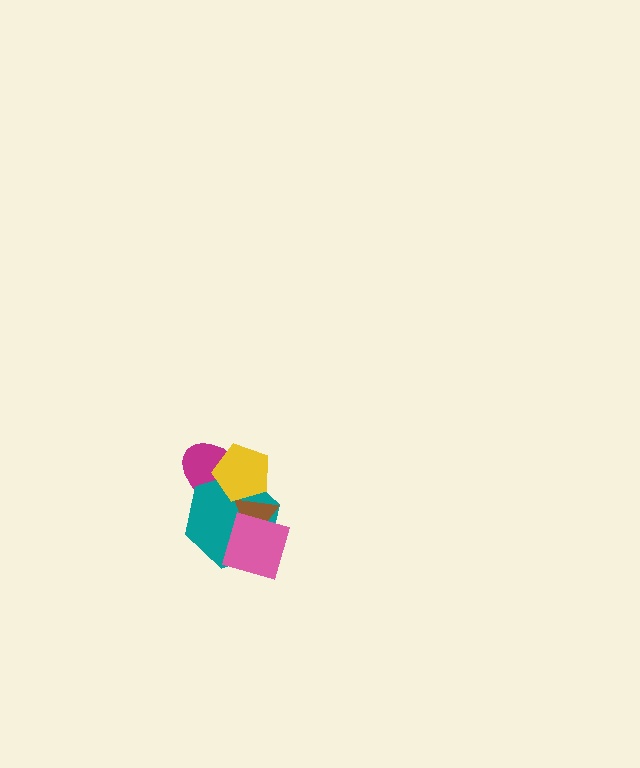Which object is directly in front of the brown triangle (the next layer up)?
The pink diamond is directly in front of the brown triangle.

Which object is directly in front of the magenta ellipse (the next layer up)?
The teal hexagon is directly in front of the magenta ellipse.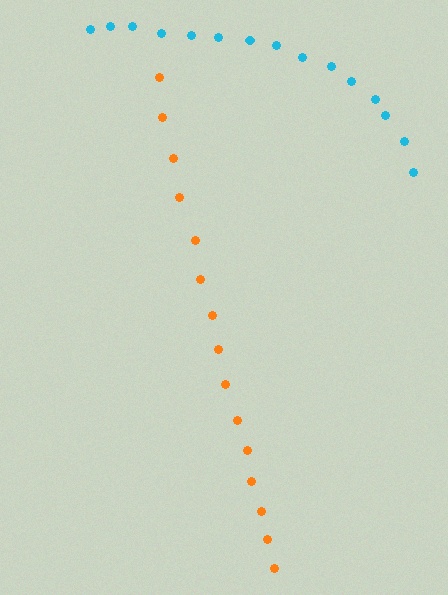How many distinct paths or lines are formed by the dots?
There are 2 distinct paths.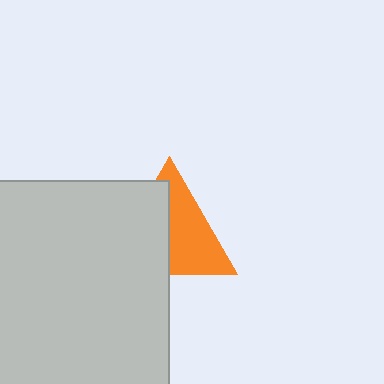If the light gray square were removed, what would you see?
You would see the complete orange triangle.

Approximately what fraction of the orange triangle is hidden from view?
Roughly 48% of the orange triangle is hidden behind the light gray square.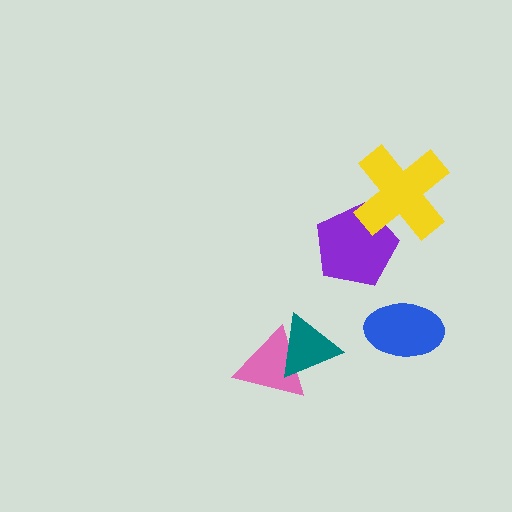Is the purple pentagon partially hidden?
Yes, it is partially covered by another shape.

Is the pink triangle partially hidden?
Yes, it is partially covered by another shape.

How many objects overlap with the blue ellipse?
0 objects overlap with the blue ellipse.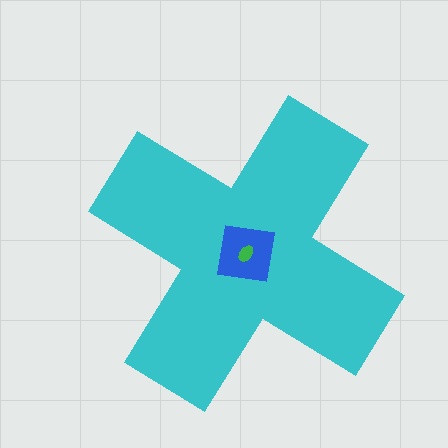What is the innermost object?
The green ellipse.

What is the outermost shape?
The cyan cross.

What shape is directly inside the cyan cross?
The blue square.